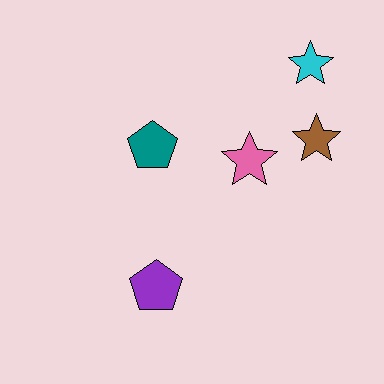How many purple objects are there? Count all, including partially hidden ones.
There is 1 purple object.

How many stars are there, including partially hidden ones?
There are 3 stars.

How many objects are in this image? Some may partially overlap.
There are 5 objects.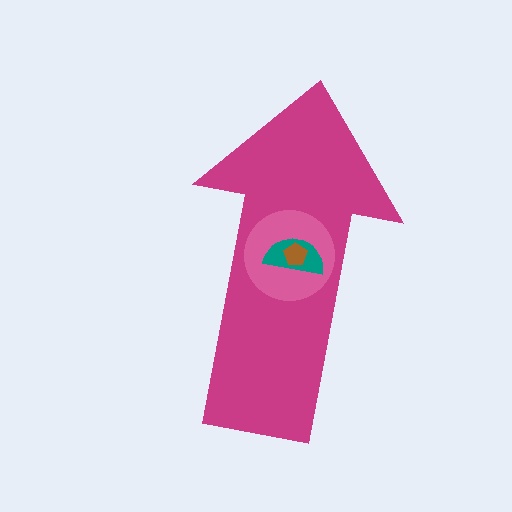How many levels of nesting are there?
4.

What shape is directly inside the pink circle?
The teal semicircle.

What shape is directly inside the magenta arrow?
The pink circle.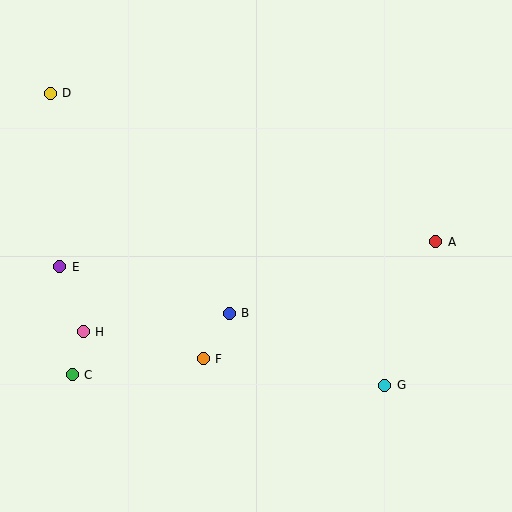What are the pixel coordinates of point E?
Point E is at (60, 267).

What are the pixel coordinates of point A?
Point A is at (436, 242).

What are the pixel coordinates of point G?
Point G is at (385, 385).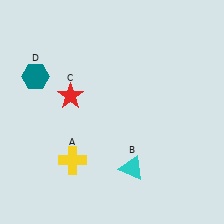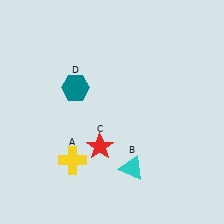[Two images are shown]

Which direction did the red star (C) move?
The red star (C) moved down.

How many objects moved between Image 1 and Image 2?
2 objects moved between the two images.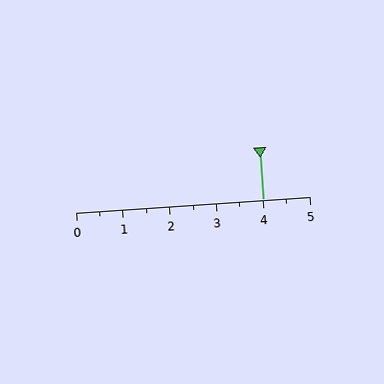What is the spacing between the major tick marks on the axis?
The major ticks are spaced 1 apart.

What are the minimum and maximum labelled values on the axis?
The axis runs from 0 to 5.